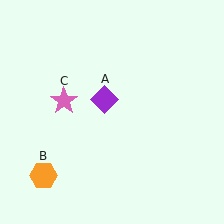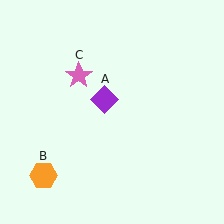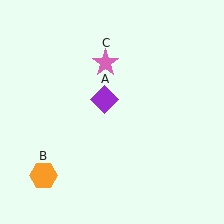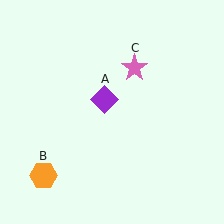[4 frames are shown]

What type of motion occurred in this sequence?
The pink star (object C) rotated clockwise around the center of the scene.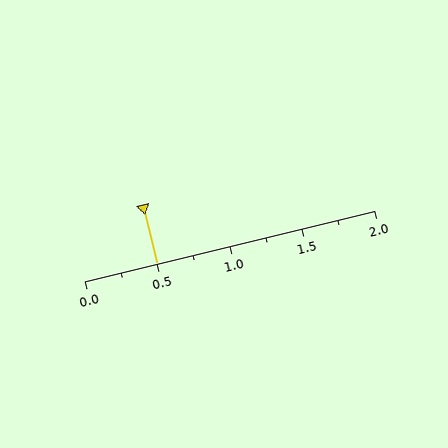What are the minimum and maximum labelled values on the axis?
The axis runs from 0.0 to 2.0.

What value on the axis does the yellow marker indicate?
The marker indicates approximately 0.5.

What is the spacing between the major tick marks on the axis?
The major ticks are spaced 0.5 apart.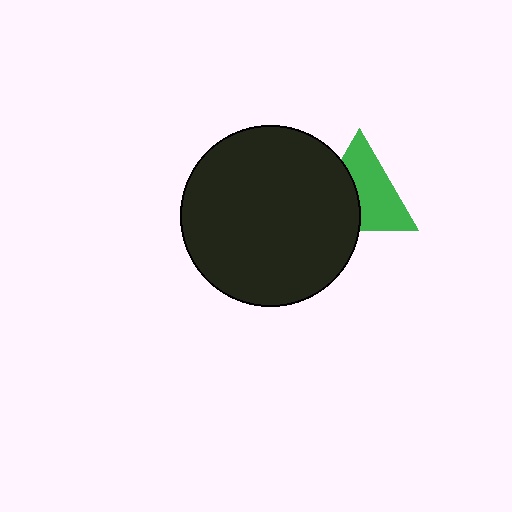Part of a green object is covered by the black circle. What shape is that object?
It is a triangle.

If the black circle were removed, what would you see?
You would see the complete green triangle.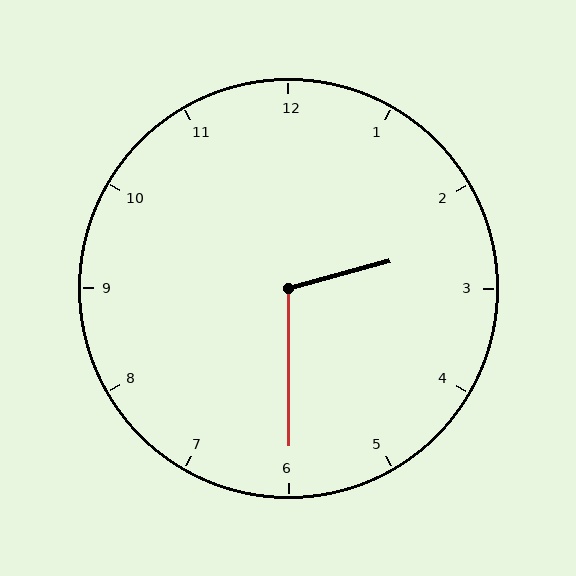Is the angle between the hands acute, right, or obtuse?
It is obtuse.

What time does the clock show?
2:30.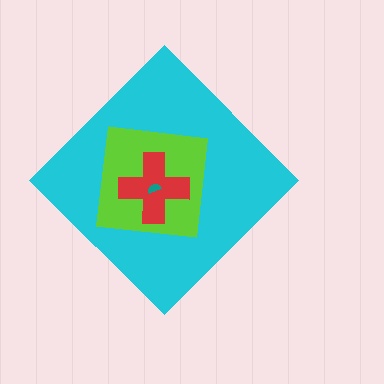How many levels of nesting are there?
4.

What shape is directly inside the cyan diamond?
The lime square.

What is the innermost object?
The teal semicircle.